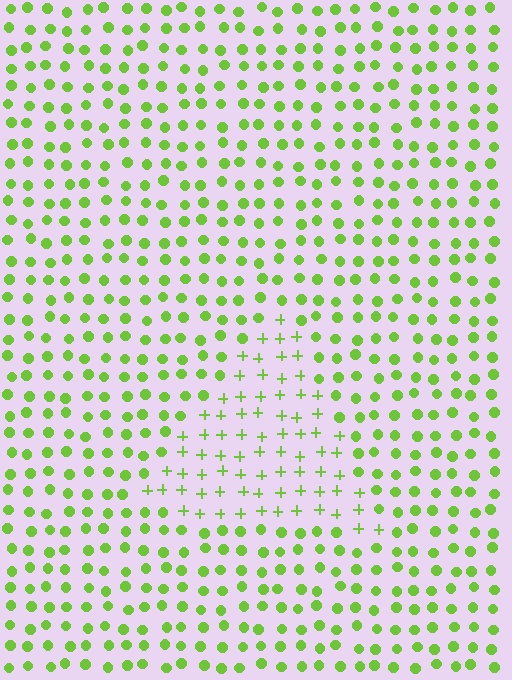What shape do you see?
I see a triangle.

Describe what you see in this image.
The image is filled with small lime elements arranged in a uniform grid. A triangle-shaped region contains plus signs, while the surrounding area contains circles. The boundary is defined purely by the change in element shape.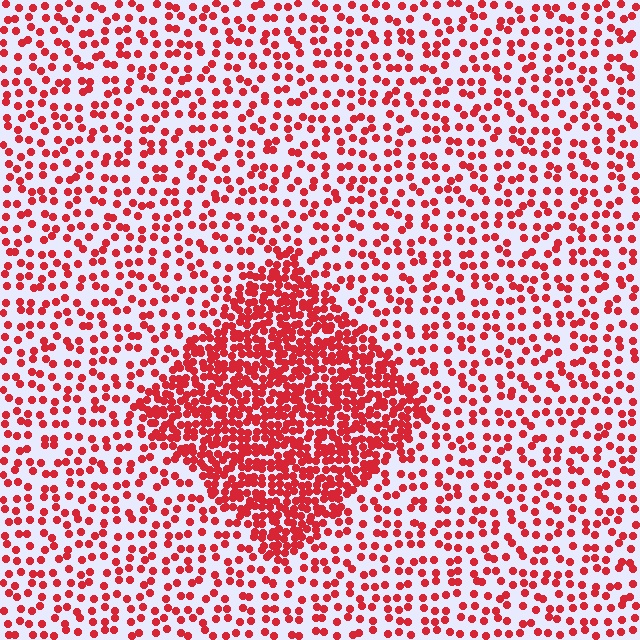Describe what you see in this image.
The image contains small red elements arranged at two different densities. A diamond-shaped region is visible where the elements are more densely packed than the surrounding area.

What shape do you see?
I see a diamond.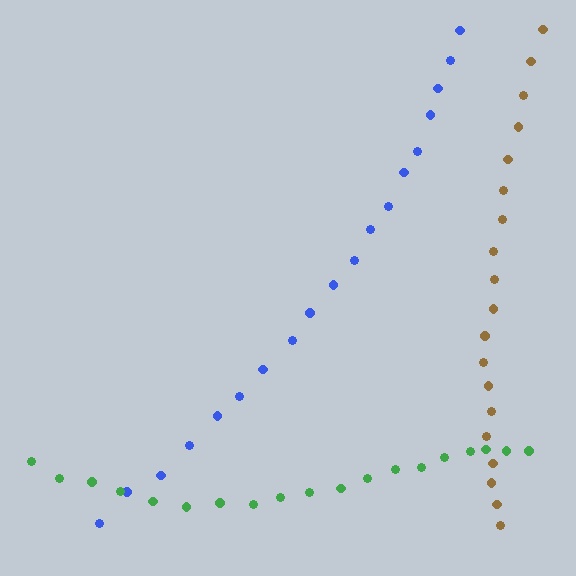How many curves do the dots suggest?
There are 3 distinct paths.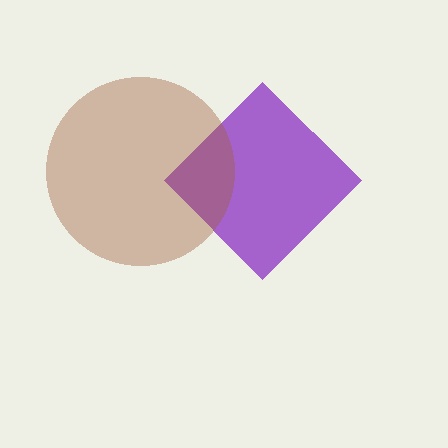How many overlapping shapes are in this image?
There are 2 overlapping shapes in the image.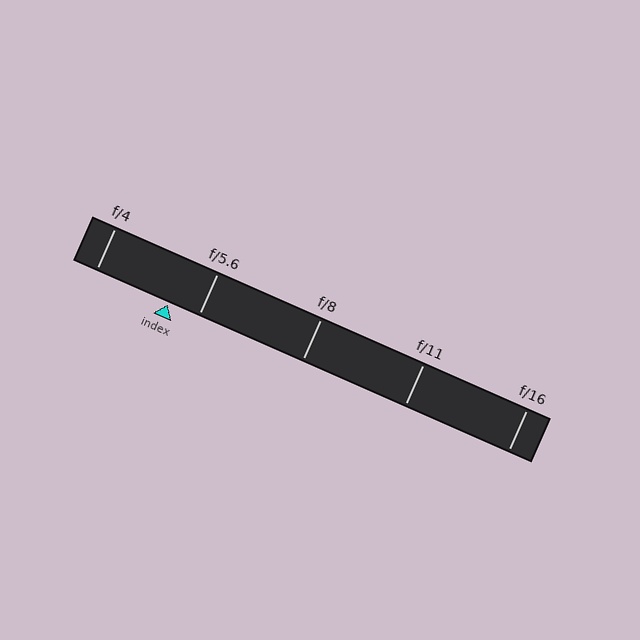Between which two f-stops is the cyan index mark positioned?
The index mark is between f/4 and f/5.6.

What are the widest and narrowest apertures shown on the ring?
The widest aperture shown is f/4 and the narrowest is f/16.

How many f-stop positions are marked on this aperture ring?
There are 5 f-stop positions marked.